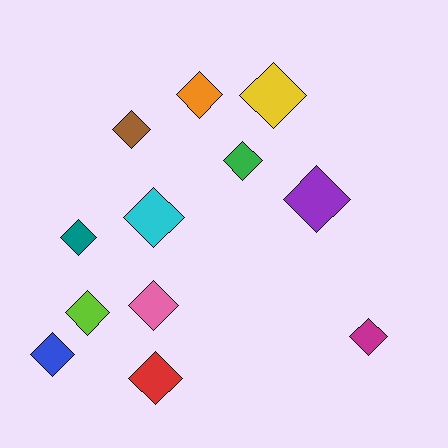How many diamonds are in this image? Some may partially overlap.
There are 12 diamonds.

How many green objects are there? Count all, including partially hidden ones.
There is 1 green object.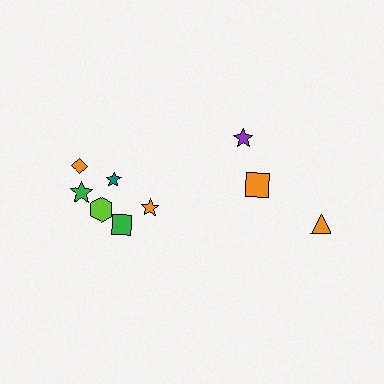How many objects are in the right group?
There are 3 objects.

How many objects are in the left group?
There are 6 objects.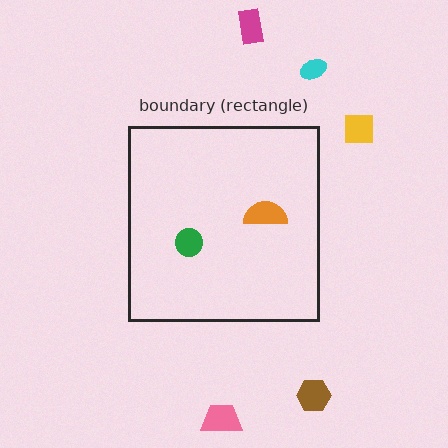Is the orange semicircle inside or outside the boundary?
Inside.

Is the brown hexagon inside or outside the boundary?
Outside.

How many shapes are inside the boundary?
2 inside, 5 outside.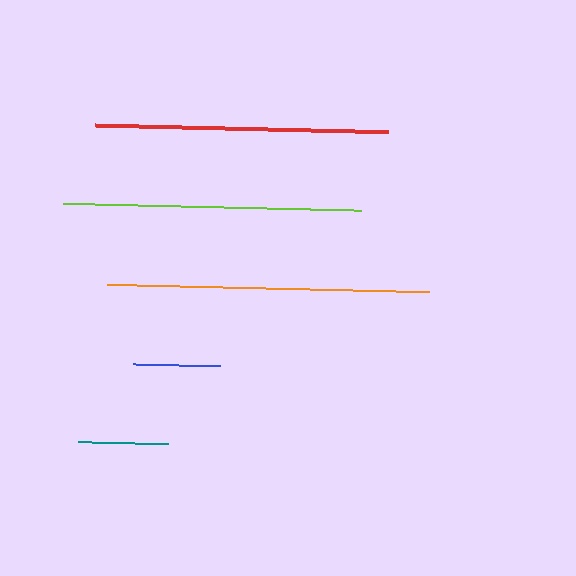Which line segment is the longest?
The orange line is the longest at approximately 323 pixels.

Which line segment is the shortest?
The blue line is the shortest at approximately 86 pixels.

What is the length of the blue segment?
The blue segment is approximately 86 pixels long.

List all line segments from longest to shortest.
From longest to shortest: orange, lime, red, teal, blue.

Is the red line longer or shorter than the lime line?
The lime line is longer than the red line.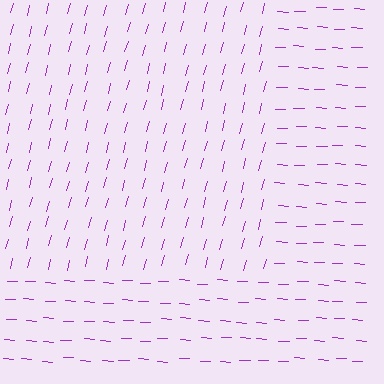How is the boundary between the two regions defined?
The boundary is defined purely by a change in line orientation (approximately 78 degrees difference). All lines are the same color and thickness.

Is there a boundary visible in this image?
Yes, there is a texture boundary formed by a change in line orientation.